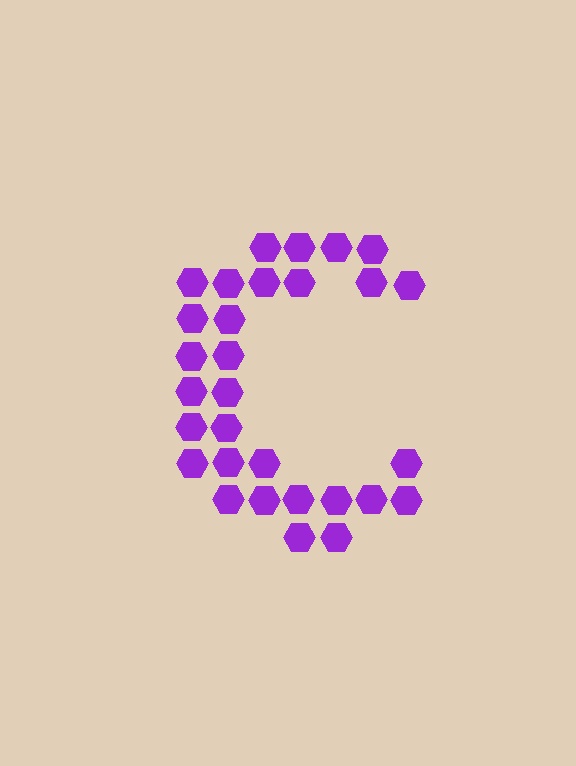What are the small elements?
The small elements are hexagons.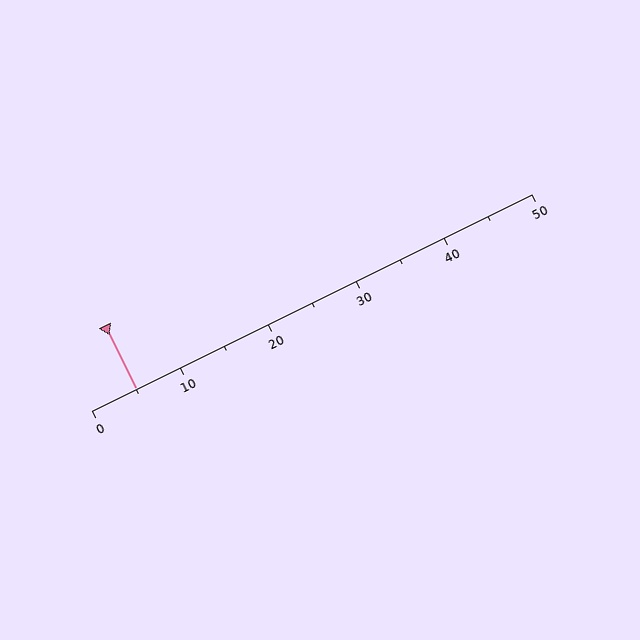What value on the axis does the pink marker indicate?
The marker indicates approximately 5.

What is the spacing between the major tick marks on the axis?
The major ticks are spaced 10 apart.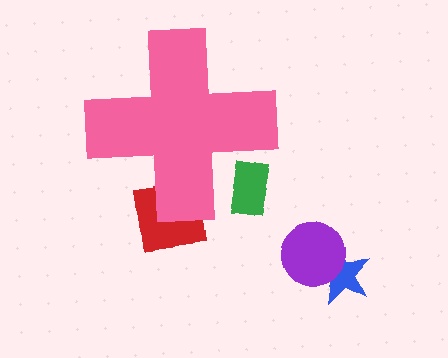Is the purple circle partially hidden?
No, the purple circle is fully visible.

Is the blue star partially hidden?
No, the blue star is fully visible.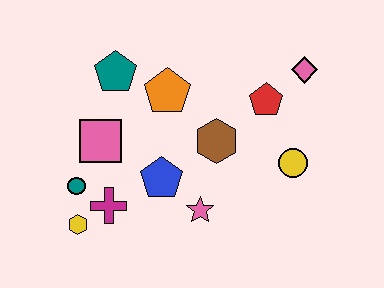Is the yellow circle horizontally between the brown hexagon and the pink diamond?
Yes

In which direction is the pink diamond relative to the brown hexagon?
The pink diamond is to the right of the brown hexagon.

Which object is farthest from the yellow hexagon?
The pink diamond is farthest from the yellow hexagon.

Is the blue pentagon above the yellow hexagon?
Yes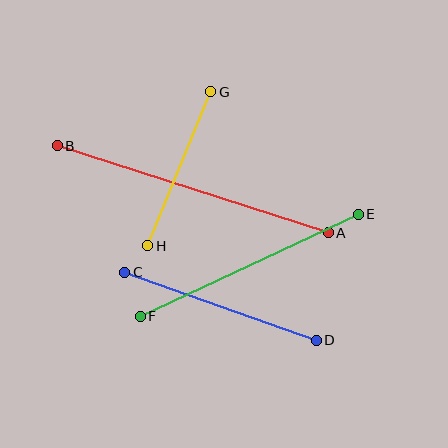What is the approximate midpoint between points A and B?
The midpoint is at approximately (193, 189) pixels.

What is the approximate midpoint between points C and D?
The midpoint is at approximately (221, 306) pixels.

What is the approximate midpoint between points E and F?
The midpoint is at approximately (249, 265) pixels.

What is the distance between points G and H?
The distance is approximately 167 pixels.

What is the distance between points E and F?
The distance is approximately 241 pixels.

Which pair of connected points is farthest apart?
Points A and B are farthest apart.